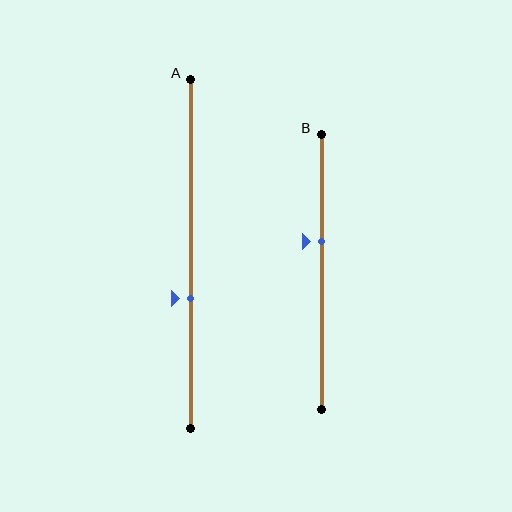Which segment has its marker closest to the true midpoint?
Segment B has its marker closest to the true midpoint.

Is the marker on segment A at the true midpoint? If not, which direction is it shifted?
No, the marker on segment A is shifted downward by about 13% of the segment length.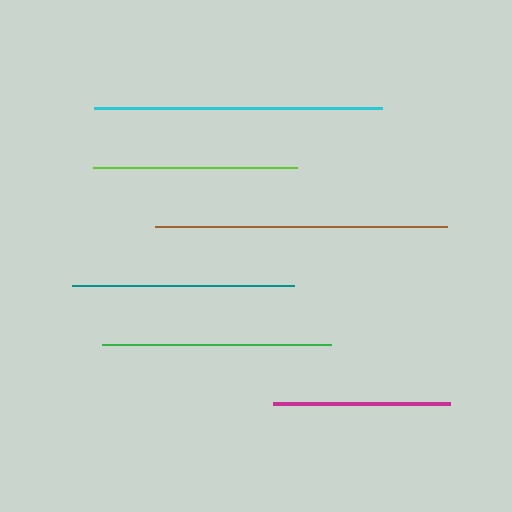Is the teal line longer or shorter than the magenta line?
The teal line is longer than the magenta line.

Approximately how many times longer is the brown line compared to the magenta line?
The brown line is approximately 1.6 times the length of the magenta line.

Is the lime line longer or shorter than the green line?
The green line is longer than the lime line.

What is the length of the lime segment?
The lime segment is approximately 204 pixels long.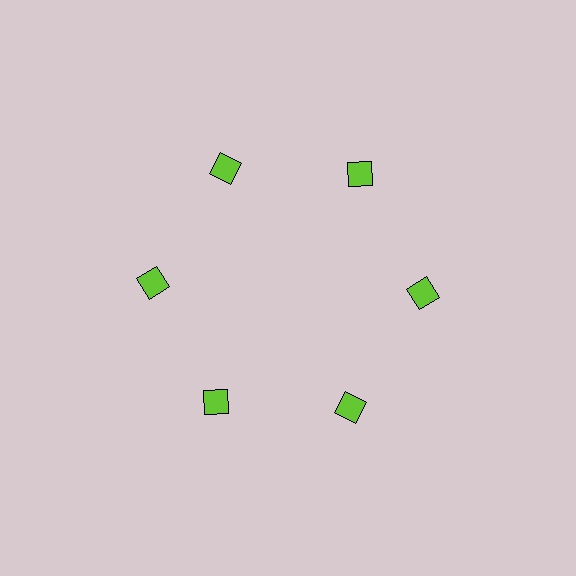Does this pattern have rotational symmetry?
Yes, this pattern has 6-fold rotational symmetry. It looks the same after rotating 60 degrees around the center.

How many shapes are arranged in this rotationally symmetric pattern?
There are 6 shapes, arranged in 6 groups of 1.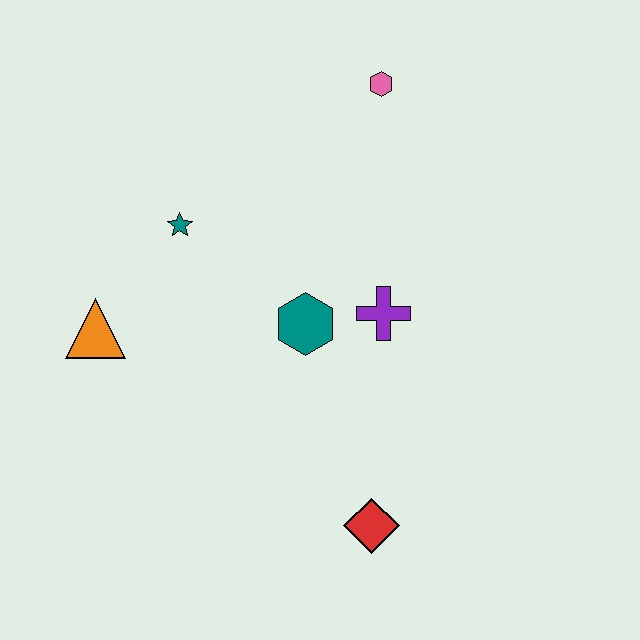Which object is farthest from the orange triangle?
The pink hexagon is farthest from the orange triangle.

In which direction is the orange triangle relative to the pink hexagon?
The orange triangle is to the left of the pink hexagon.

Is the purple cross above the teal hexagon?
Yes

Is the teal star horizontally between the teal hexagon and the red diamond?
No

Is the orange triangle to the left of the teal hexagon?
Yes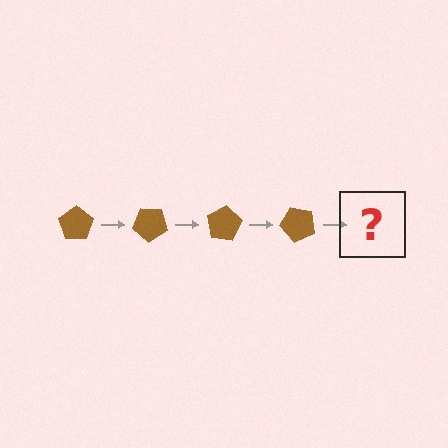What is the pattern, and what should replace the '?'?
The pattern is that the pentagon rotates 40 degrees each step. The '?' should be a brown pentagon rotated 160 degrees.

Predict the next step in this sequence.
The next step is a brown pentagon rotated 160 degrees.